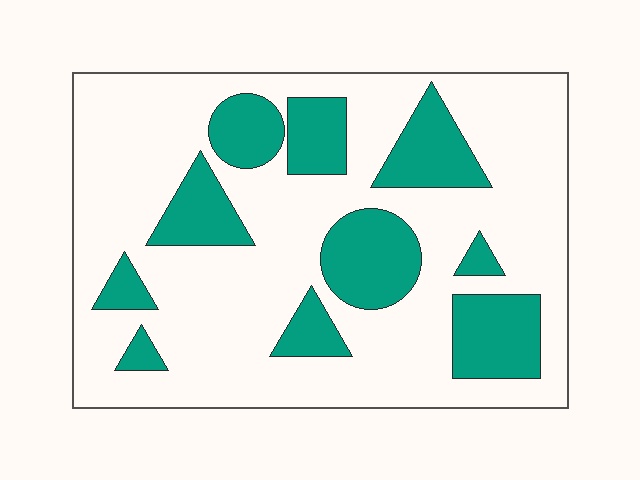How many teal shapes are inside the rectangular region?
10.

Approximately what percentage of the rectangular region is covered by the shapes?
Approximately 25%.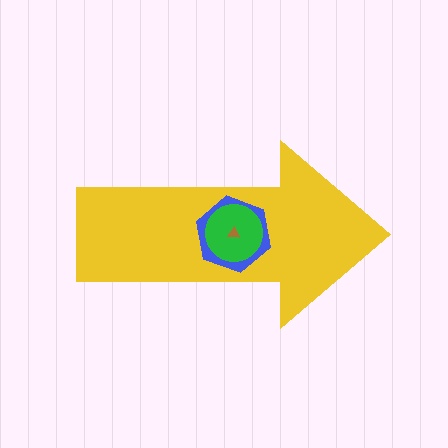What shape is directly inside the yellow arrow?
The blue hexagon.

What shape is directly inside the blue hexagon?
The green circle.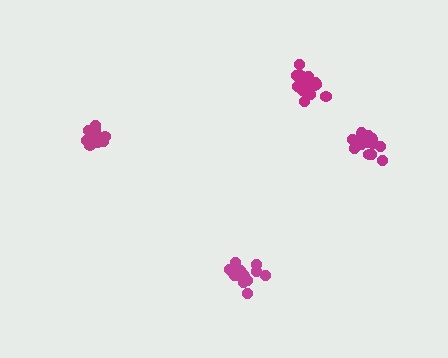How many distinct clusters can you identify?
There are 4 distinct clusters.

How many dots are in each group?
Group 1: 20 dots, Group 2: 18 dots, Group 3: 14 dots, Group 4: 17 dots (69 total).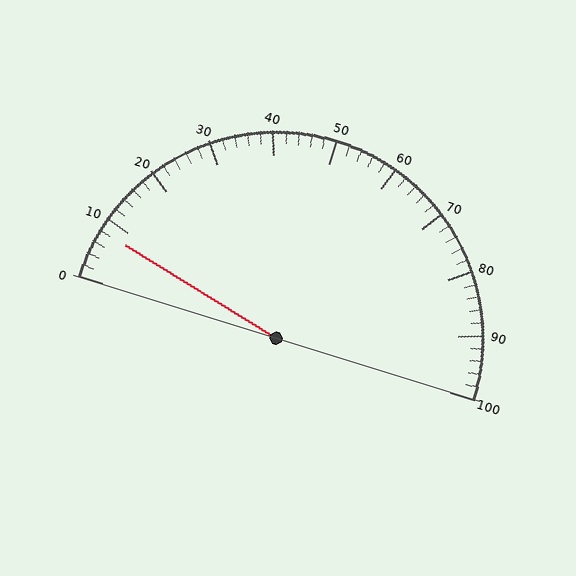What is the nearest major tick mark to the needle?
The nearest major tick mark is 10.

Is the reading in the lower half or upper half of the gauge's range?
The reading is in the lower half of the range (0 to 100).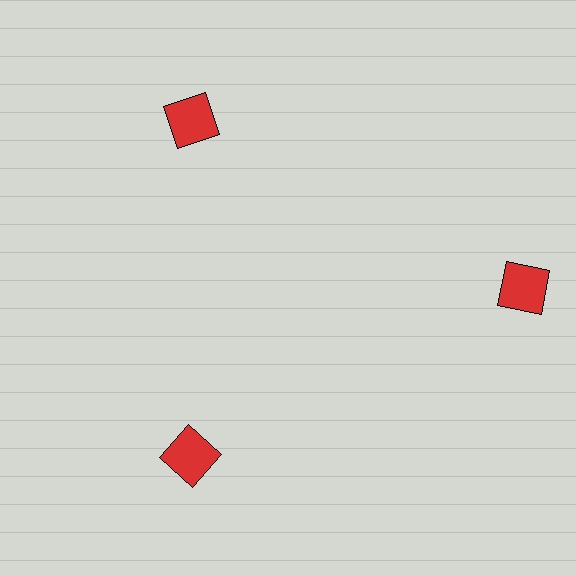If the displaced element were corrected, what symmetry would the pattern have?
It would have 3-fold rotational symmetry — the pattern would map onto itself every 120 degrees.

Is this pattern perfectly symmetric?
No. The 3 red squares are arranged in a ring, but one element near the 3 o'clock position is pushed outward from the center, breaking the 3-fold rotational symmetry.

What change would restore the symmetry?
The symmetry would be restored by moving it inward, back onto the ring so that all 3 squares sit at equal angles and equal distance from the center.